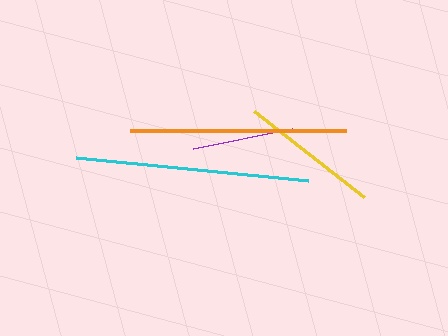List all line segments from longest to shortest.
From longest to shortest: cyan, orange, yellow, purple.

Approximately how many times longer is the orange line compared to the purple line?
The orange line is approximately 2.1 times the length of the purple line.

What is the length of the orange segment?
The orange segment is approximately 216 pixels long.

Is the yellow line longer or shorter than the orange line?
The orange line is longer than the yellow line.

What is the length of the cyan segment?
The cyan segment is approximately 233 pixels long.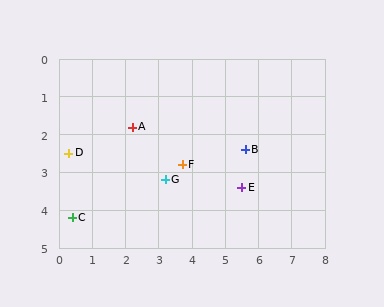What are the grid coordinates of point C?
Point C is at approximately (0.4, 4.2).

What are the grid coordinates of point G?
Point G is at approximately (3.2, 3.2).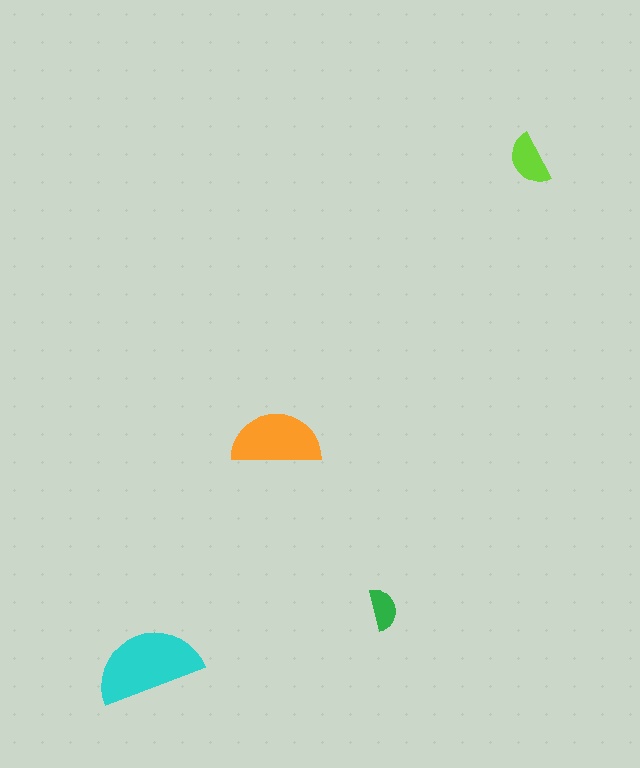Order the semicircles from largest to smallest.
the cyan one, the orange one, the lime one, the green one.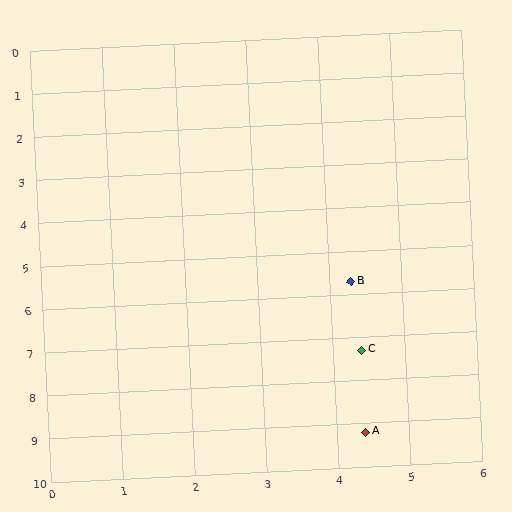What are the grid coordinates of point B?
Point B is at approximately (4.3, 5.7).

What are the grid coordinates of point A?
Point A is at approximately (4.4, 9.2).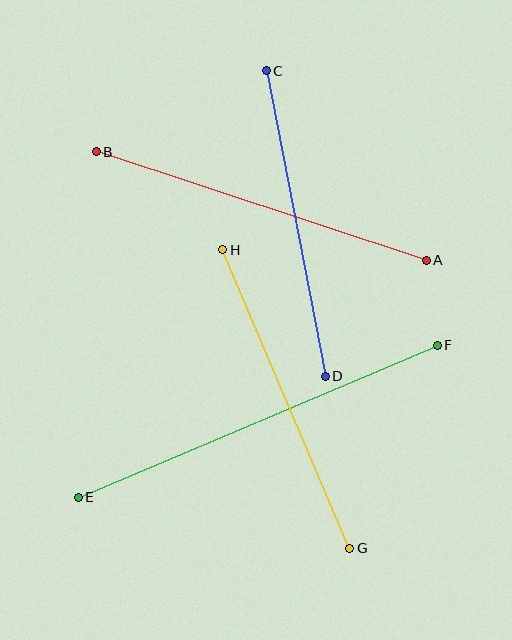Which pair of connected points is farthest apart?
Points E and F are farthest apart.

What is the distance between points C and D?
The distance is approximately 311 pixels.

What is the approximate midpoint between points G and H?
The midpoint is at approximately (286, 399) pixels.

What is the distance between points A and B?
The distance is approximately 348 pixels.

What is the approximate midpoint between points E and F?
The midpoint is at approximately (258, 421) pixels.